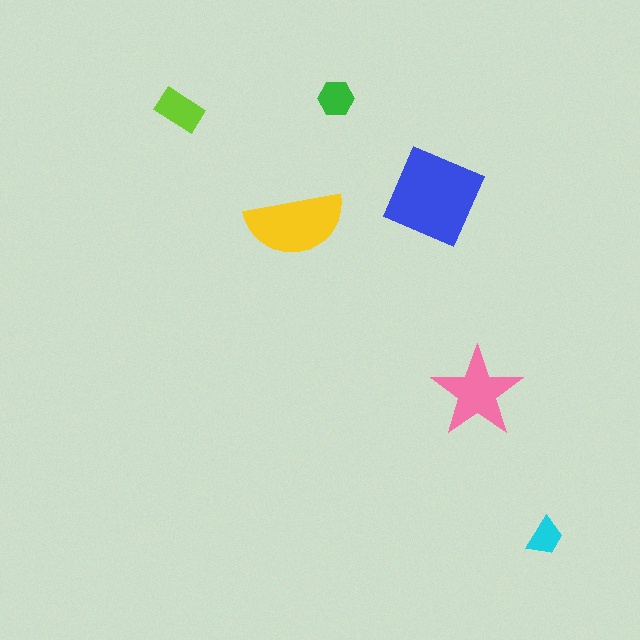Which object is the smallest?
The cyan trapezoid.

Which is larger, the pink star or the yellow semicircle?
The yellow semicircle.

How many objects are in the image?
There are 6 objects in the image.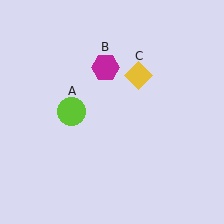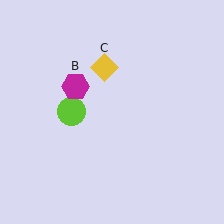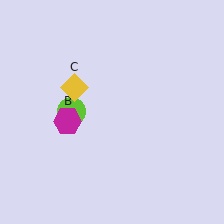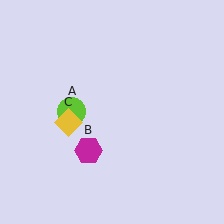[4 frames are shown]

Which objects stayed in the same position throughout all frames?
Lime circle (object A) remained stationary.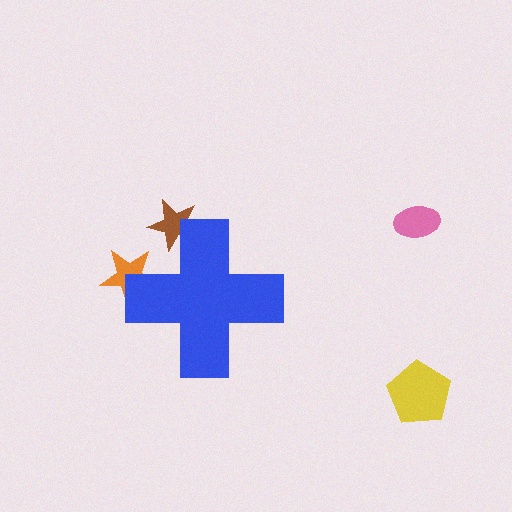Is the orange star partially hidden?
Yes, the orange star is partially hidden behind the blue cross.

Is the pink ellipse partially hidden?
No, the pink ellipse is fully visible.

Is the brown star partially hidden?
Yes, the brown star is partially hidden behind the blue cross.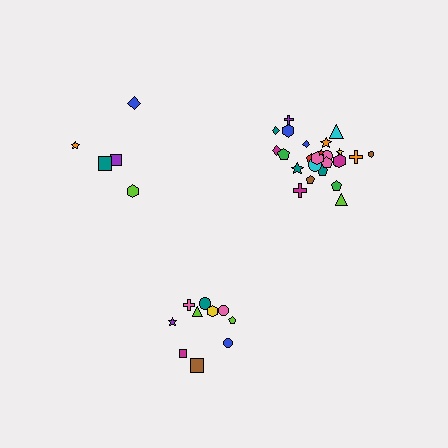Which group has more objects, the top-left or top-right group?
The top-right group.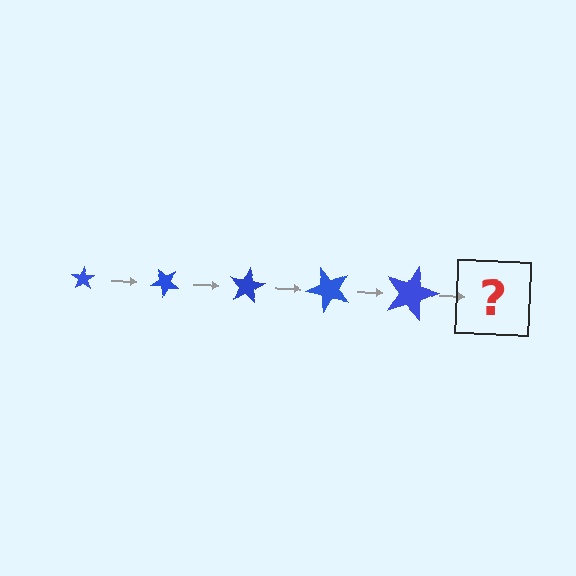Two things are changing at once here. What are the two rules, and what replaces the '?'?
The two rules are that the star grows larger each step and it rotates 40 degrees each step. The '?' should be a star, larger than the previous one and rotated 200 degrees from the start.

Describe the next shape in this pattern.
It should be a star, larger than the previous one and rotated 200 degrees from the start.